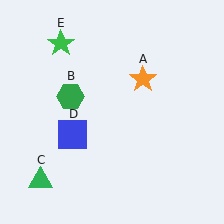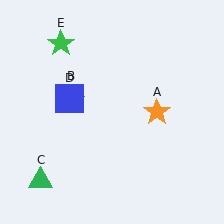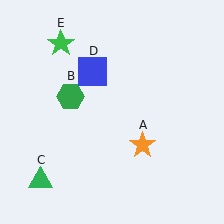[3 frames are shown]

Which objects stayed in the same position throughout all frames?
Green hexagon (object B) and green triangle (object C) and green star (object E) remained stationary.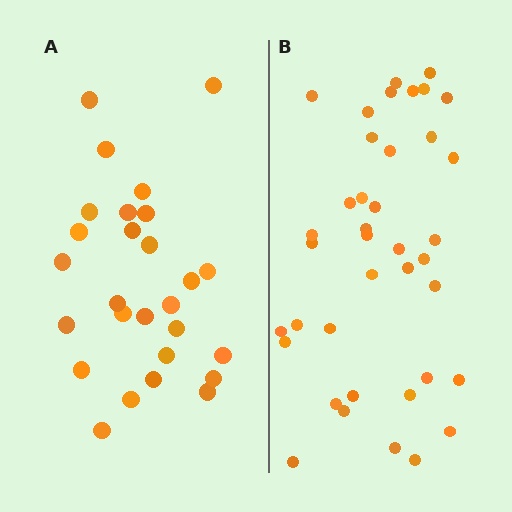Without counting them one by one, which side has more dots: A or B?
Region B (the right region) has more dots.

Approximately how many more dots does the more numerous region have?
Region B has roughly 12 or so more dots than region A.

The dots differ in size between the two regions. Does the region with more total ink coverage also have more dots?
No. Region A has more total ink coverage because its dots are larger, but region B actually contains more individual dots. Total area can be misleading — the number of items is what matters here.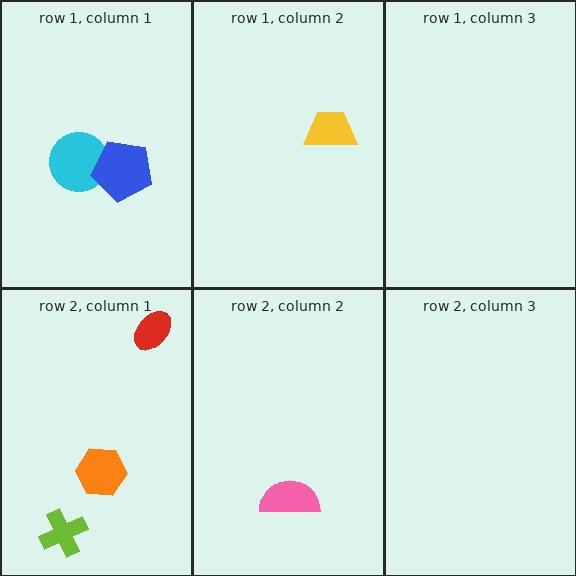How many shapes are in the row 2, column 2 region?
1.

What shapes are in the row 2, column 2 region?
The pink semicircle.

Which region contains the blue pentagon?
The row 1, column 1 region.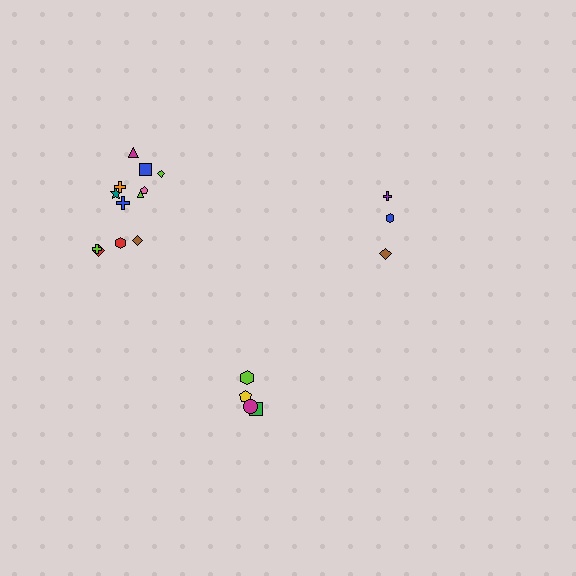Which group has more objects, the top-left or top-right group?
The top-left group.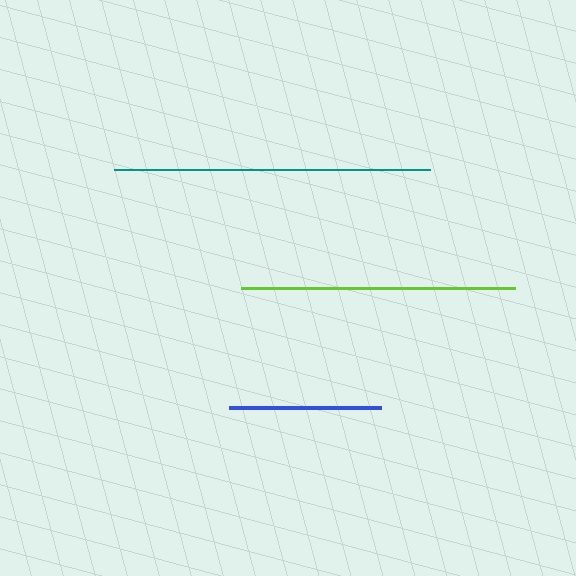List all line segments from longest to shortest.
From longest to shortest: teal, lime, blue.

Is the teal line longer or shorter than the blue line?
The teal line is longer than the blue line.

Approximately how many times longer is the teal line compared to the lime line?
The teal line is approximately 1.2 times the length of the lime line.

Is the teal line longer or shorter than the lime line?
The teal line is longer than the lime line.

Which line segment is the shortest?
The blue line is the shortest at approximately 152 pixels.